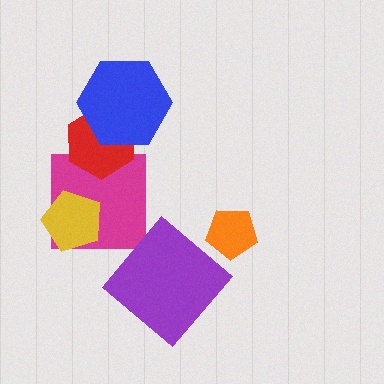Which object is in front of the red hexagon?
The blue hexagon is in front of the red hexagon.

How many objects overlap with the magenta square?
2 objects overlap with the magenta square.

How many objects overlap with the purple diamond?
0 objects overlap with the purple diamond.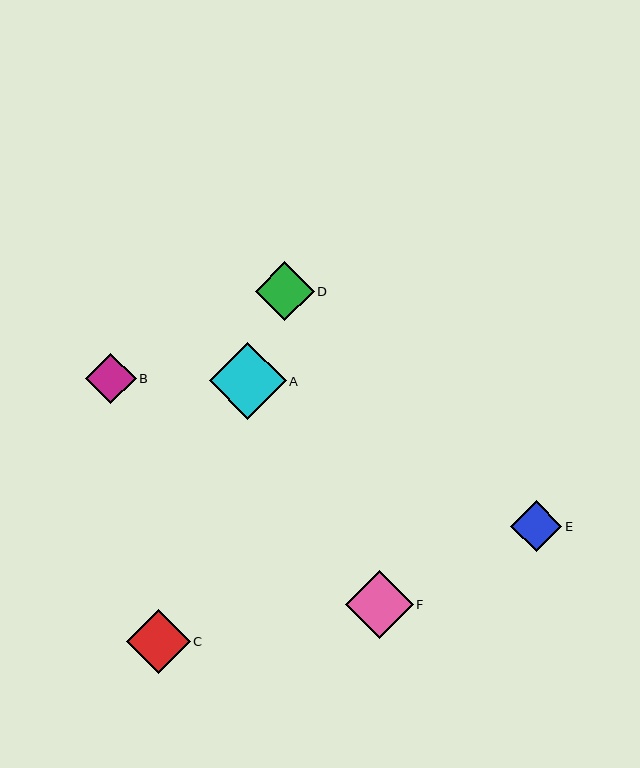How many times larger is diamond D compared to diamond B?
Diamond D is approximately 1.2 times the size of diamond B.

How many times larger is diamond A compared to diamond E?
Diamond A is approximately 1.5 times the size of diamond E.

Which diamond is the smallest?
Diamond B is the smallest with a size of approximately 50 pixels.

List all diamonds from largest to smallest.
From largest to smallest: A, F, C, D, E, B.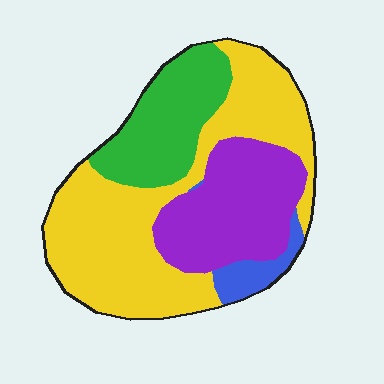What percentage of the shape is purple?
Purple takes up about one quarter (1/4) of the shape.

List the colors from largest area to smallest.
From largest to smallest: yellow, purple, green, blue.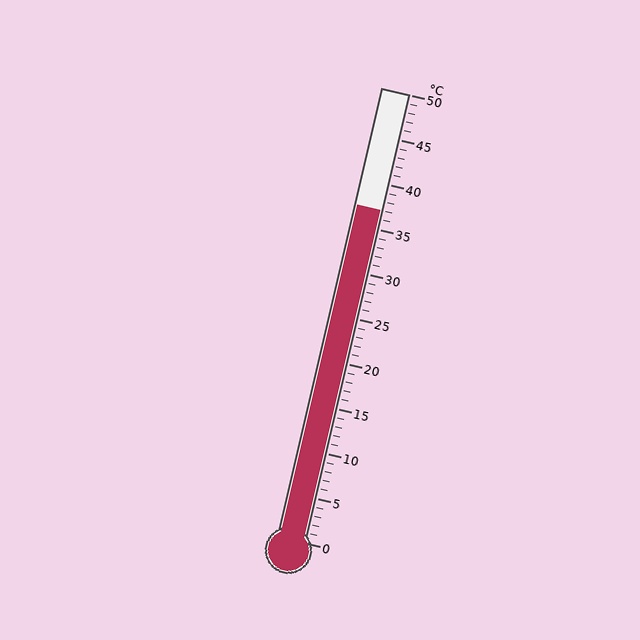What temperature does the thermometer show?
The thermometer shows approximately 37°C.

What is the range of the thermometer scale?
The thermometer scale ranges from 0°C to 50°C.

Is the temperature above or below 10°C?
The temperature is above 10°C.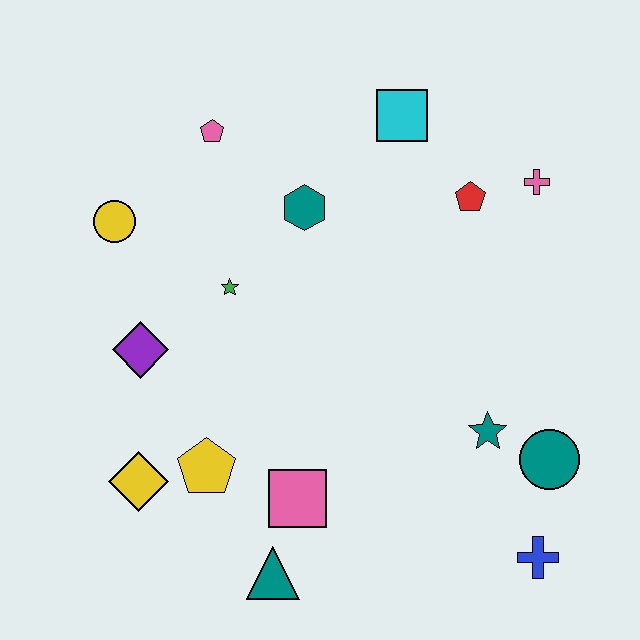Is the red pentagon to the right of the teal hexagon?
Yes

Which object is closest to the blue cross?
The teal circle is closest to the blue cross.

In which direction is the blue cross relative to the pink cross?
The blue cross is below the pink cross.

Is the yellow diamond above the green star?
No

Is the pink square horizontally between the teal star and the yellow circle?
Yes